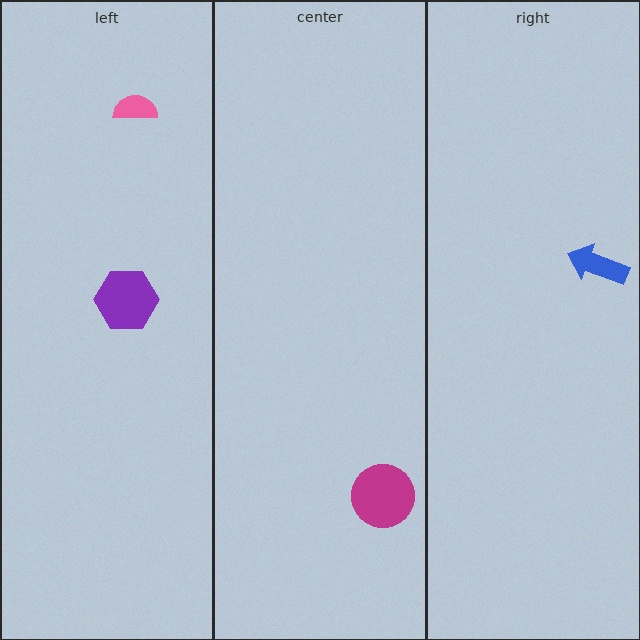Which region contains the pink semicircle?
The left region.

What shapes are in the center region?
The magenta circle.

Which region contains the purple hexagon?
The left region.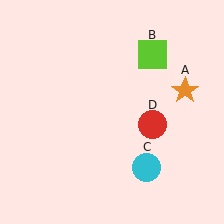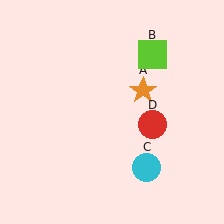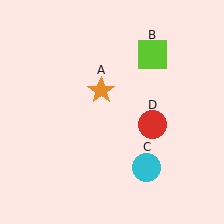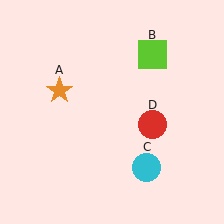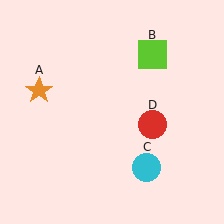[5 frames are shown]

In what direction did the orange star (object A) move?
The orange star (object A) moved left.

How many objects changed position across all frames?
1 object changed position: orange star (object A).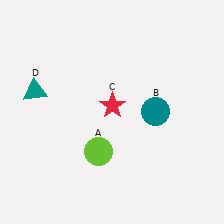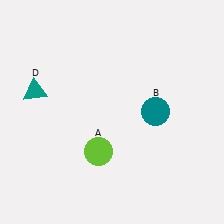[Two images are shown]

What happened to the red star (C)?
The red star (C) was removed in Image 2. It was in the top-right area of Image 1.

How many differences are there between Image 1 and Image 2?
There is 1 difference between the two images.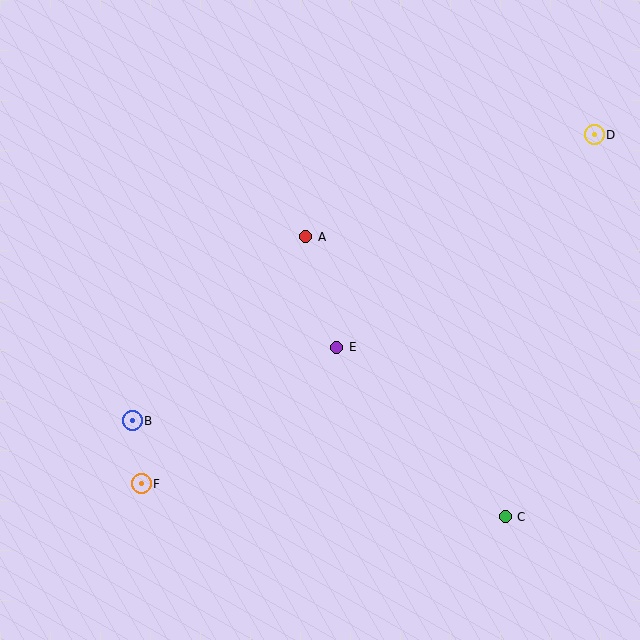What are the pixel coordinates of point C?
Point C is at (505, 517).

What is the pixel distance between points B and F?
The distance between B and F is 64 pixels.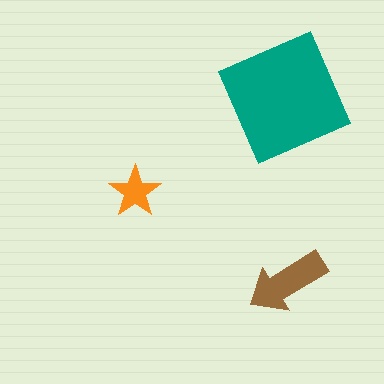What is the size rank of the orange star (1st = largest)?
3rd.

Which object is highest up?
The teal square is topmost.